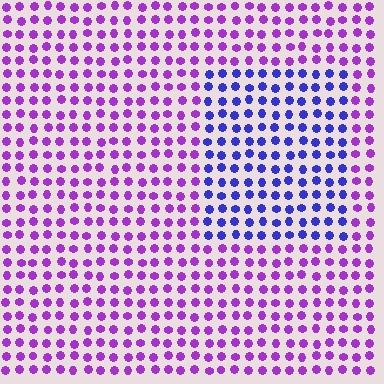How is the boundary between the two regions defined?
The boundary is defined purely by a slight shift in hue (about 45 degrees). Spacing, size, and orientation are identical on both sides.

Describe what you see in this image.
The image is filled with small purple elements in a uniform arrangement. A rectangle-shaped region is visible where the elements are tinted to a slightly different hue, forming a subtle color boundary.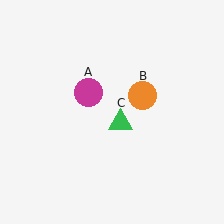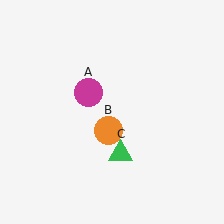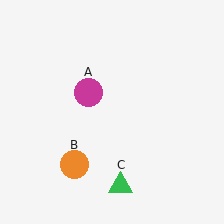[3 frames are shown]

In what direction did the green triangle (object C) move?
The green triangle (object C) moved down.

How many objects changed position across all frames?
2 objects changed position: orange circle (object B), green triangle (object C).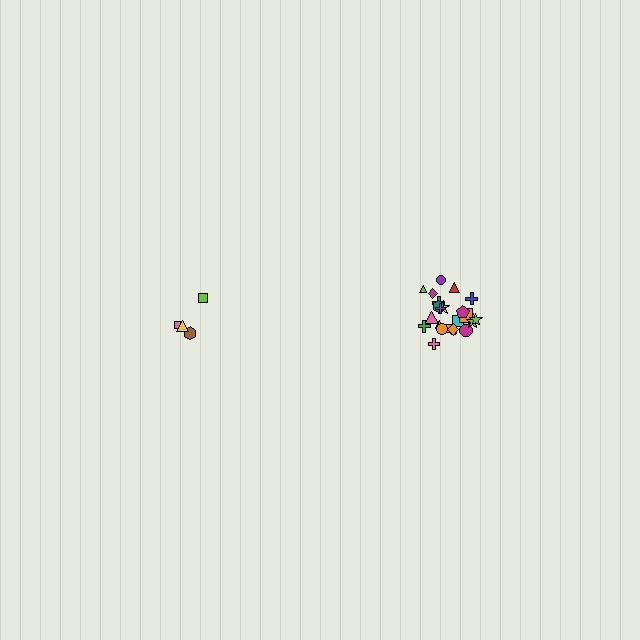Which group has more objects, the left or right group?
The right group.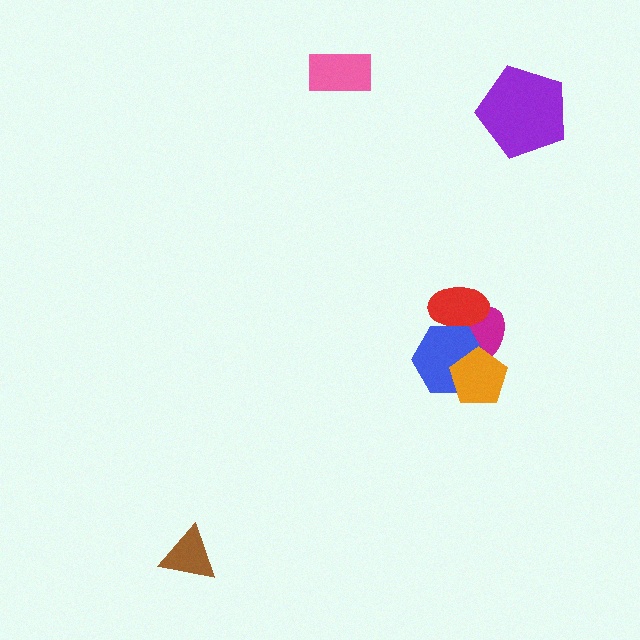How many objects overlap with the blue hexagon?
3 objects overlap with the blue hexagon.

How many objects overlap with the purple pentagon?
0 objects overlap with the purple pentagon.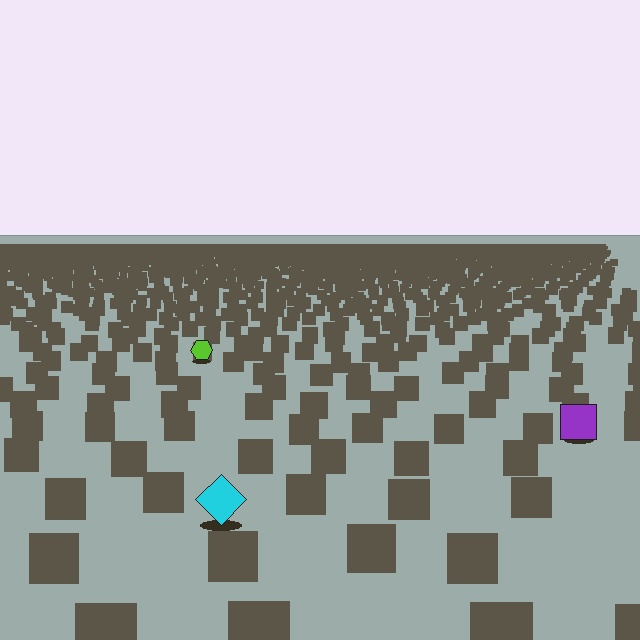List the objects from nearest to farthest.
From nearest to farthest: the cyan diamond, the purple square, the lime hexagon.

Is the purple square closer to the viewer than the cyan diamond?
No. The cyan diamond is closer — you can tell from the texture gradient: the ground texture is coarser near it.